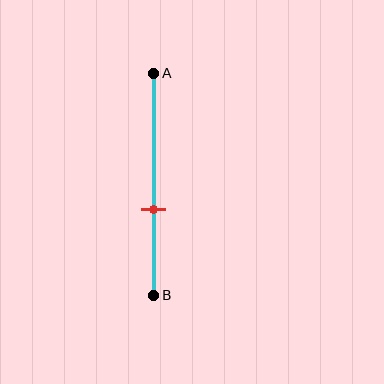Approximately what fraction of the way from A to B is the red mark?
The red mark is approximately 60% of the way from A to B.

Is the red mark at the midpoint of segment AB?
No, the mark is at about 60% from A, not at the 50% midpoint.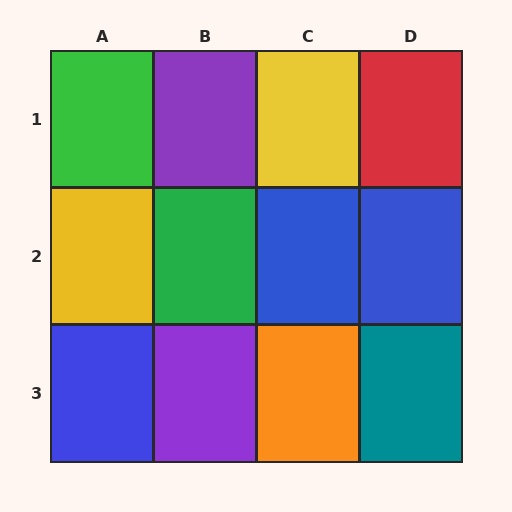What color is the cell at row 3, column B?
Purple.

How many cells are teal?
1 cell is teal.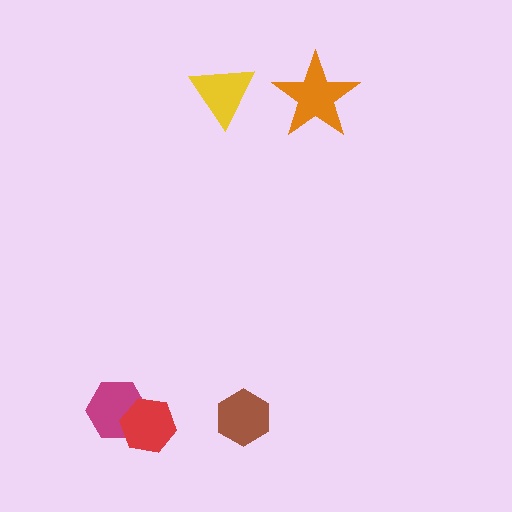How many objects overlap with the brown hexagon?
0 objects overlap with the brown hexagon.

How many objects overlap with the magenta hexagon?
1 object overlaps with the magenta hexagon.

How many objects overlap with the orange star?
0 objects overlap with the orange star.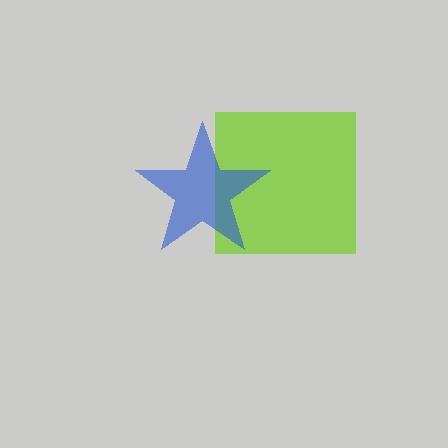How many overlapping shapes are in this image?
There are 2 overlapping shapes in the image.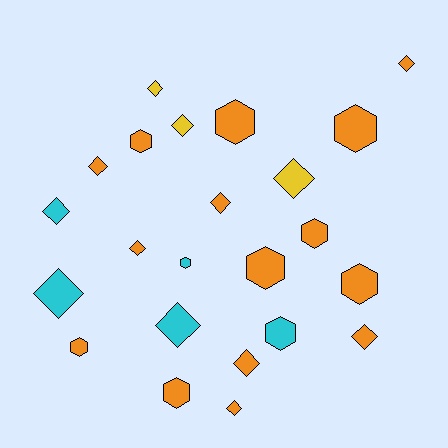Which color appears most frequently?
Orange, with 15 objects.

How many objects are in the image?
There are 23 objects.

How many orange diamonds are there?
There are 7 orange diamonds.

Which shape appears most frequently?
Diamond, with 13 objects.